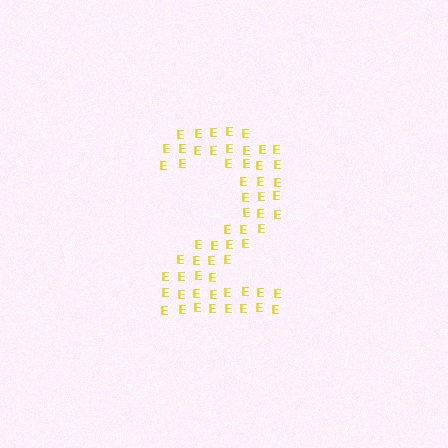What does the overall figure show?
The overall figure shows the digit 2.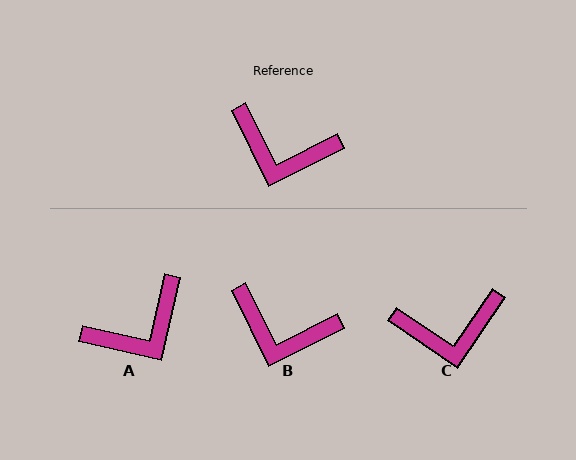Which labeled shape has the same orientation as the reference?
B.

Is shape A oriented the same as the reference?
No, it is off by about 51 degrees.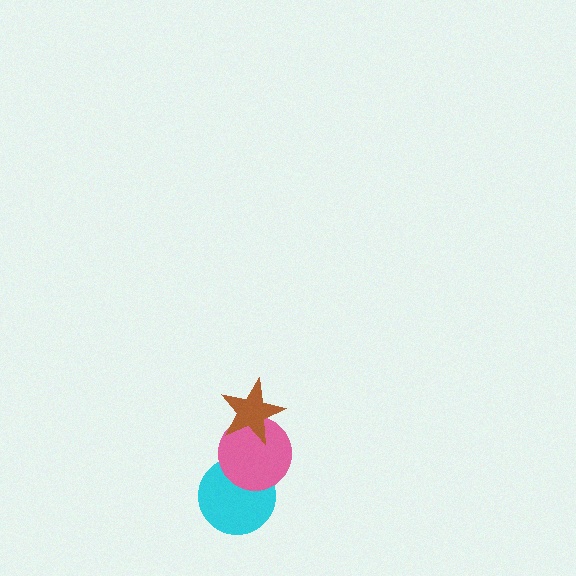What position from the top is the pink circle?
The pink circle is 2nd from the top.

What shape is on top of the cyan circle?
The pink circle is on top of the cyan circle.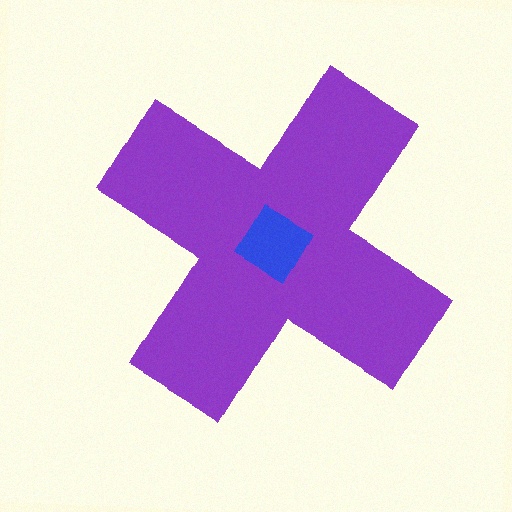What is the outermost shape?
The purple cross.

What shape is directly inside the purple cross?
The blue diamond.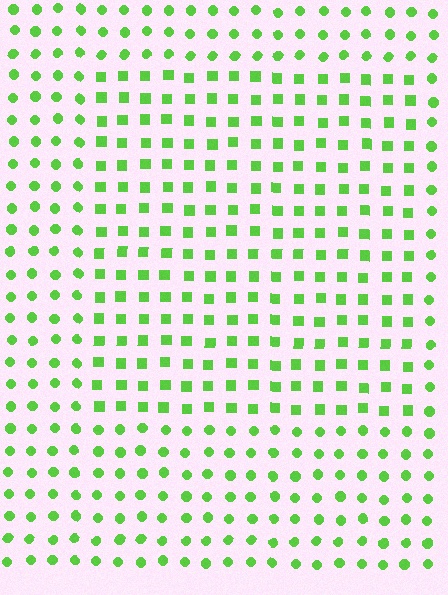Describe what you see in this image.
The image is filled with small lime elements arranged in a uniform grid. A rectangle-shaped region contains squares, while the surrounding area contains circles. The boundary is defined purely by the change in element shape.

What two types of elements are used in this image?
The image uses squares inside the rectangle region and circles outside it.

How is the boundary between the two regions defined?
The boundary is defined by a change in element shape: squares inside vs. circles outside. All elements share the same color and spacing.